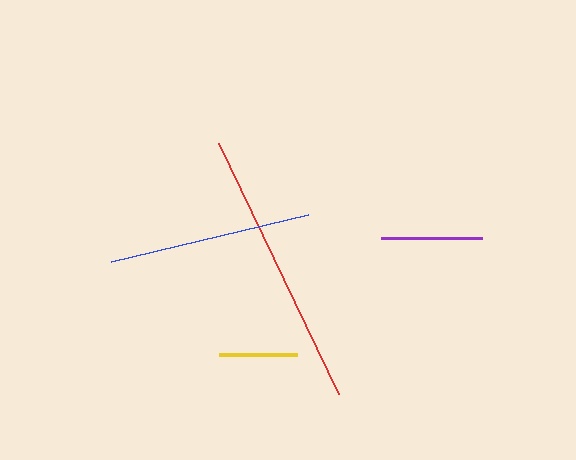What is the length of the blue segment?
The blue segment is approximately 203 pixels long.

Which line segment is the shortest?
The yellow line is the shortest at approximately 79 pixels.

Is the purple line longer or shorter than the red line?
The red line is longer than the purple line.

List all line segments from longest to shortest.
From longest to shortest: red, blue, purple, yellow.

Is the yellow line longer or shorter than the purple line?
The purple line is longer than the yellow line.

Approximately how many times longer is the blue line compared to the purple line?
The blue line is approximately 2.0 times the length of the purple line.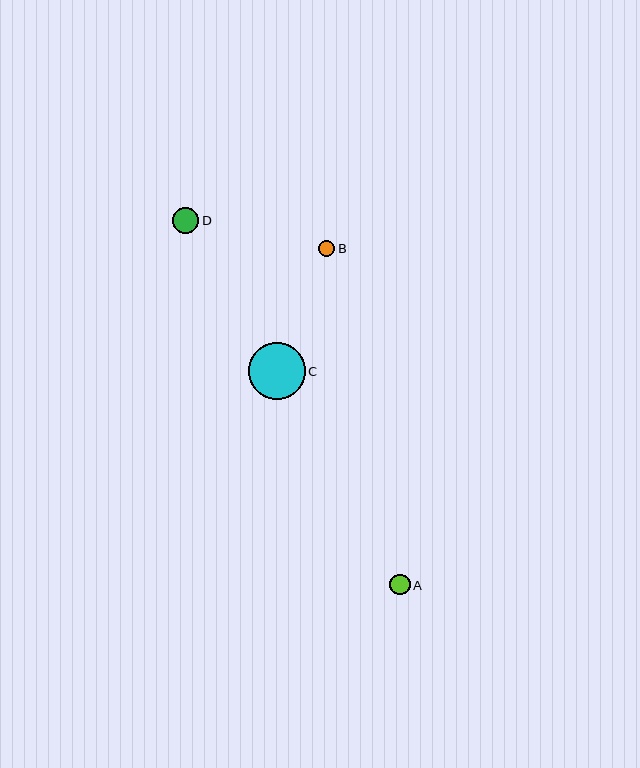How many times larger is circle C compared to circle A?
Circle C is approximately 2.8 times the size of circle A.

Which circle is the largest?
Circle C is the largest with a size of approximately 57 pixels.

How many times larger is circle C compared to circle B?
Circle C is approximately 3.5 times the size of circle B.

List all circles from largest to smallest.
From largest to smallest: C, D, A, B.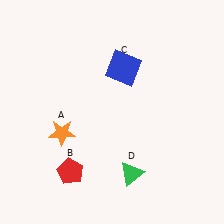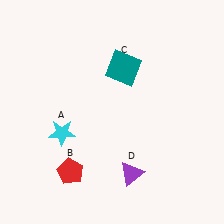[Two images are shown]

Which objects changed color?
A changed from orange to cyan. C changed from blue to teal. D changed from green to purple.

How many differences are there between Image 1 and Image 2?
There are 3 differences between the two images.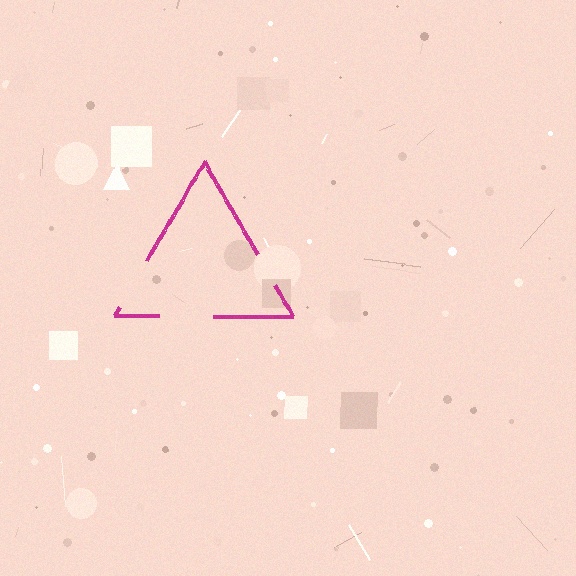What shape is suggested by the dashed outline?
The dashed outline suggests a triangle.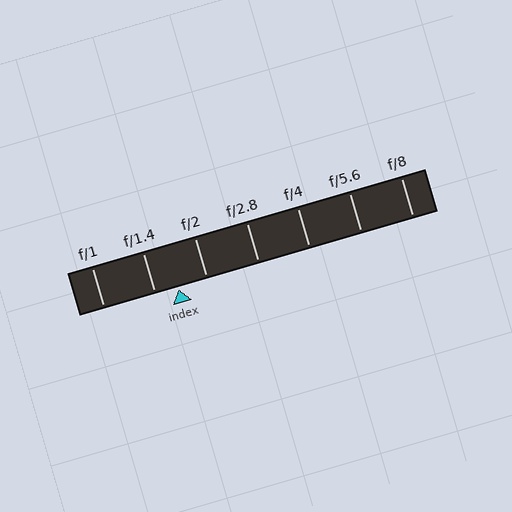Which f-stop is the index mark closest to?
The index mark is closest to f/1.4.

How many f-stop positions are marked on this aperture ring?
There are 7 f-stop positions marked.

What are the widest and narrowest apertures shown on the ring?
The widest aperture shown is f/1 and the narrowest is f/8.